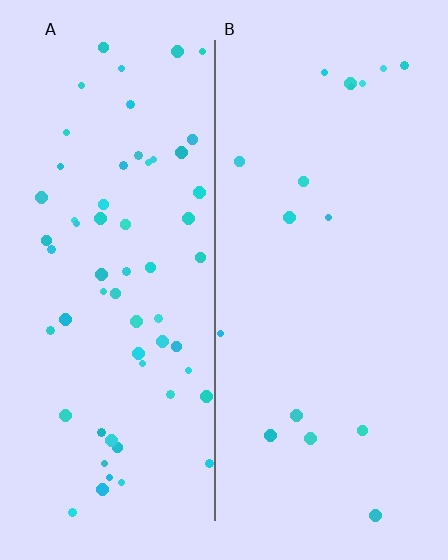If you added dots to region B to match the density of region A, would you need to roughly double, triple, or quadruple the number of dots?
Approximately quadruple.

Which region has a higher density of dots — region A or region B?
A (the left).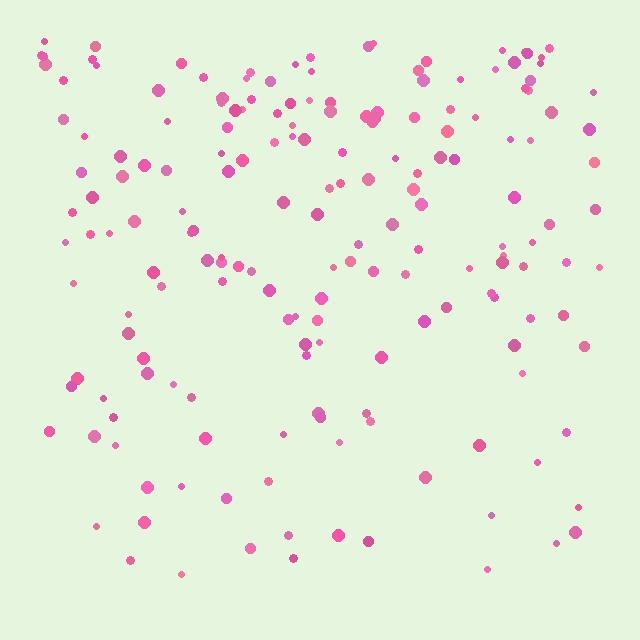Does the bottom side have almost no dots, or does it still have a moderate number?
Still a moderate number, just noticeably fewer than the top.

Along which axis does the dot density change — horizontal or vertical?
Vertical.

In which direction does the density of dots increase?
From bottom to top, with the top side densest.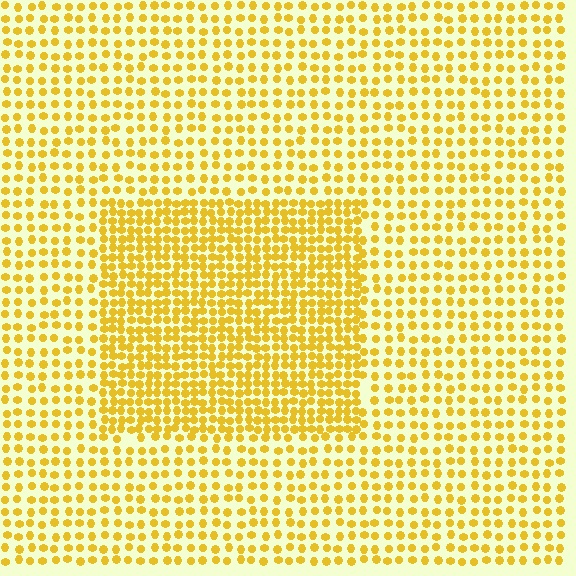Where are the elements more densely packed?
The elements are more densely packed inside the rectangle boundary.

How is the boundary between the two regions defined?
The boundary is defined by a change in element density (approximately 1.9x ratio). All elements are the same color, size, and shape.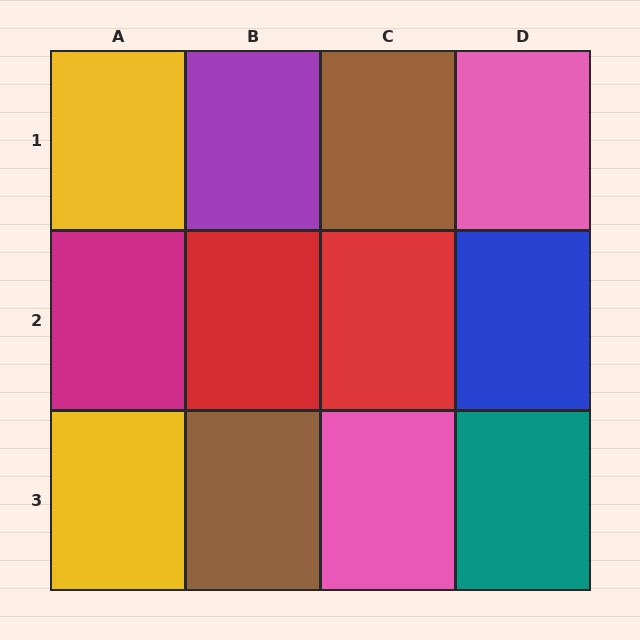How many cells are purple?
1 cell is purple.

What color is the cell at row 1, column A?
Yellow.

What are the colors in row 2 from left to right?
Magenta, red, red, blue.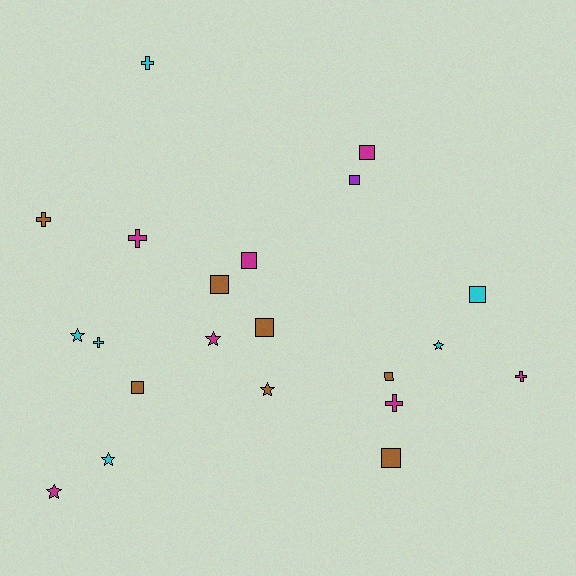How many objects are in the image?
There are 21 objects.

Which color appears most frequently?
Magenta, with 7 objects.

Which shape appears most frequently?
Square, with 9 objects.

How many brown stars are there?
There is 1 brown star.